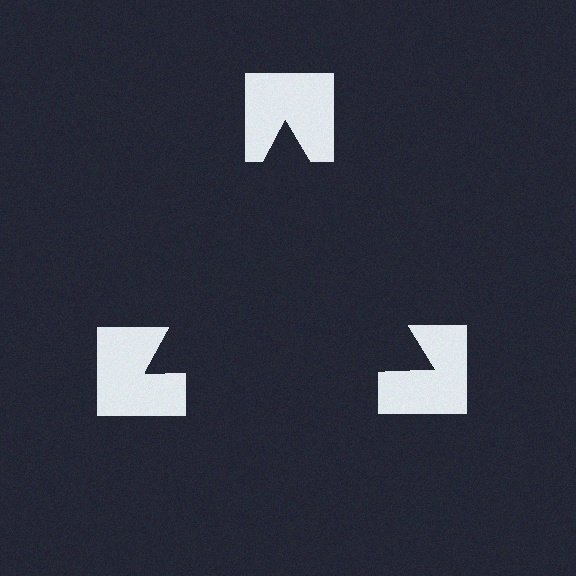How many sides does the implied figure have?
3 sides.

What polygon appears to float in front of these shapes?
An illusory triangle — its edges are inferred from the aligned wedge cuts in the notched squares, not physically drawn.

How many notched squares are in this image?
There are 3 — one at each vertex of the illusory triangle.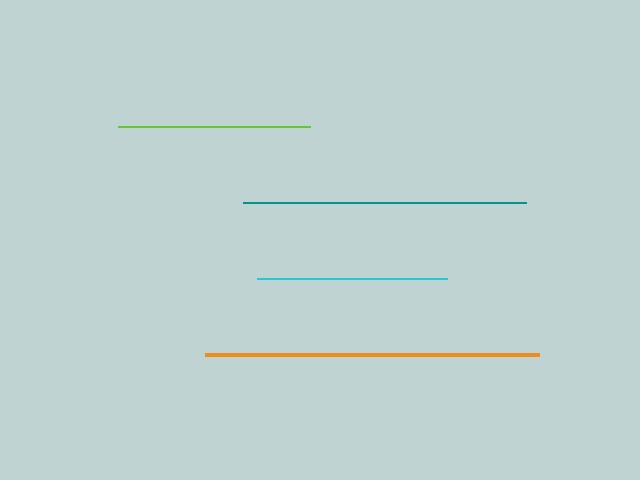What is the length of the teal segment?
The teal segment is approximately 283 pixels long.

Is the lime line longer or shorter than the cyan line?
The lime line is longer than the cyan line.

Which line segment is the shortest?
The cyan line is the shortest at approximately 189 pixels.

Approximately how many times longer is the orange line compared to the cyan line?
The orange line is approximately 1.8 times the length of the cyan line.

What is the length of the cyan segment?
The cyan segment is approximately 189 pixels long.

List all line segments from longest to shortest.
From longest to shortest: orange, teal, lime, cyan.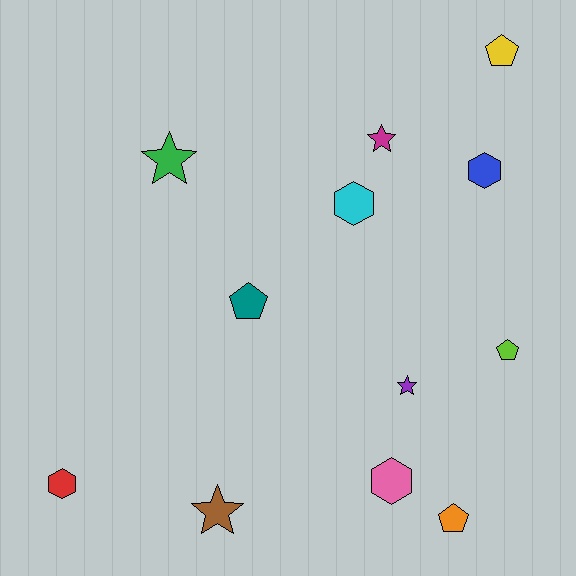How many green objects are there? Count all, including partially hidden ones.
There is 1 green object.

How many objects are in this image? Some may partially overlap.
There are 12 objects.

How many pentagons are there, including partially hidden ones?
There are 4 pentagons.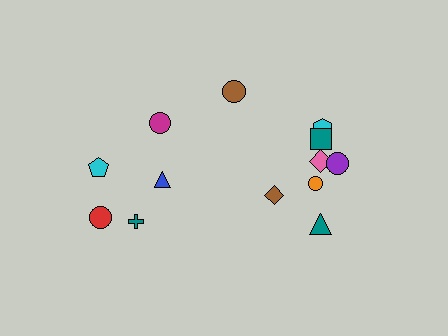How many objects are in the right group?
There are 8 objects.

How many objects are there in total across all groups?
There are 13 objects.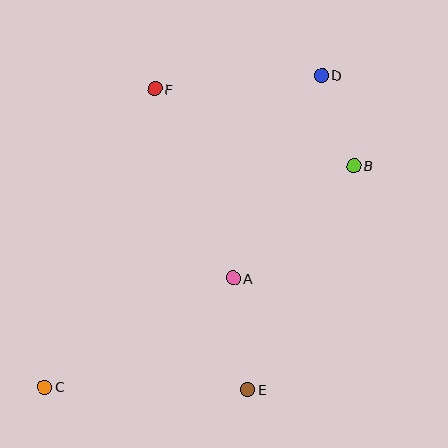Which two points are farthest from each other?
Points C and D are farthest from each other.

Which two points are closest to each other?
Points B and D are closest to each other.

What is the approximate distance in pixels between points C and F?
The distance between C and F is approximately 318 pixels.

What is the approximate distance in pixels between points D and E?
The distance between D and E is approximately 323 pixels.